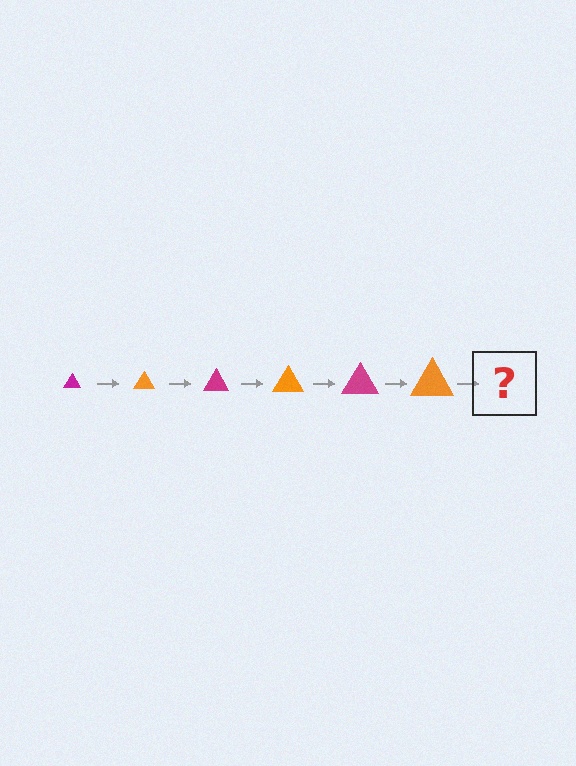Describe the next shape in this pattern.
It should be a magenta triangle, larger than the previous one.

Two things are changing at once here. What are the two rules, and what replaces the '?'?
The two rules are that the triangle grows larger each step and the color cycles through magenta and orange. The '?' should be a magenta triangle, larger than the previous one.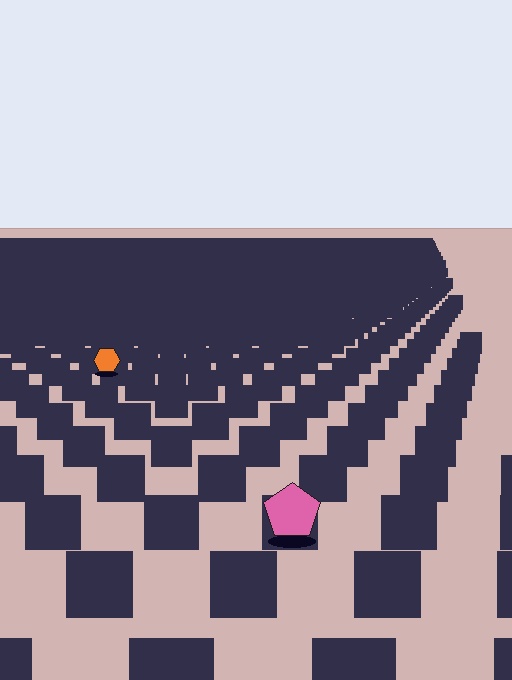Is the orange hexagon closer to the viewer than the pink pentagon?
No. The pink pentagon is closer — you can tell from the texture gradient: the ground texture is coarser near it.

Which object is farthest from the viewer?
The orange hexagon is farthest from the viewer. It appears smaller and the ground texture around it is denser.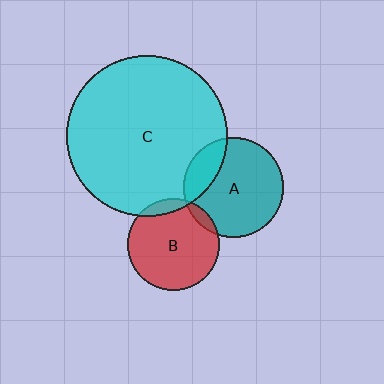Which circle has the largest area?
Circle C (cyan).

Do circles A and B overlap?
Yes.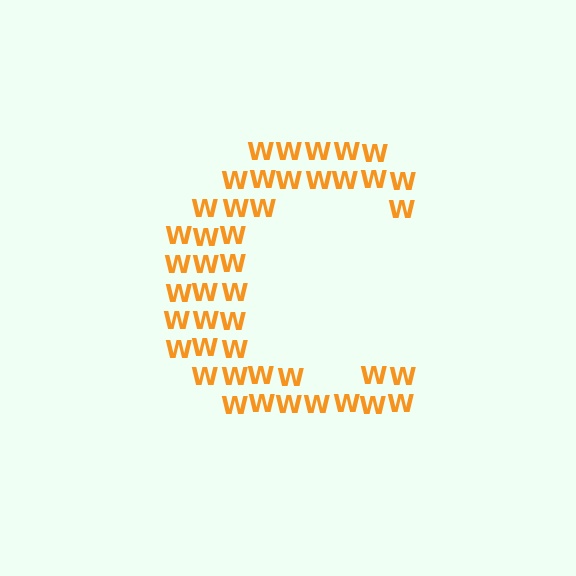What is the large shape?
The large shape is the letter C.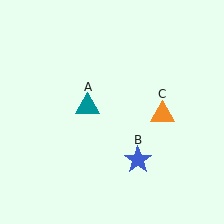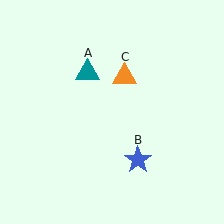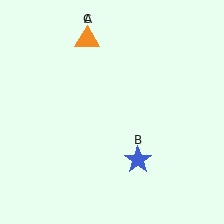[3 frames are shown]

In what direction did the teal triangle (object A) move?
The teal triangle (object A) moved up.